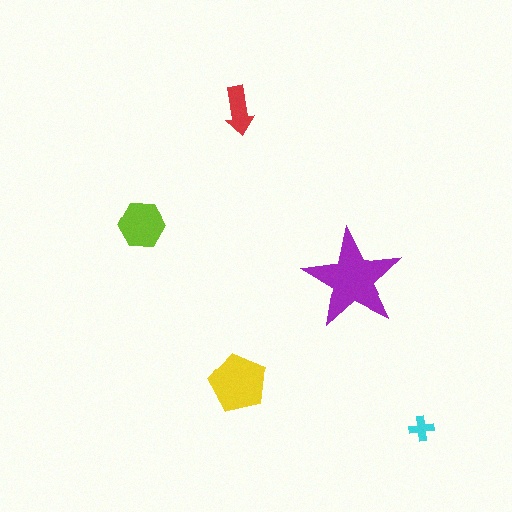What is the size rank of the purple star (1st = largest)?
1st.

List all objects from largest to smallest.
The purple star, the yellow pentagon, the lime hexagon, the red arrow, the cyan cross.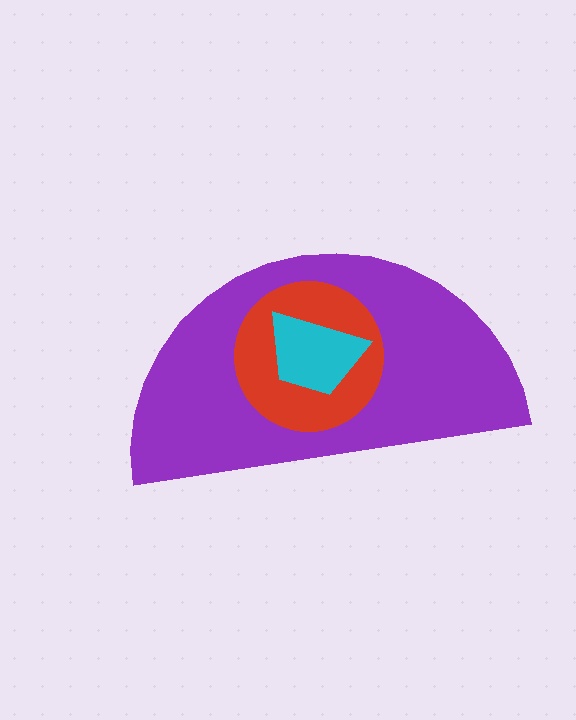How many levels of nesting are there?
3.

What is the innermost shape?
The cyan trapezoid.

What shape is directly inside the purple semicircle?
The red circle.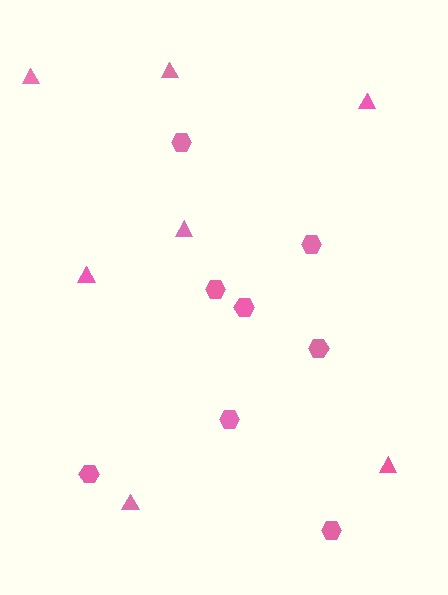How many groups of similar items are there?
There are 2 groups: one group of hexagons (8) and one group of triangles (7).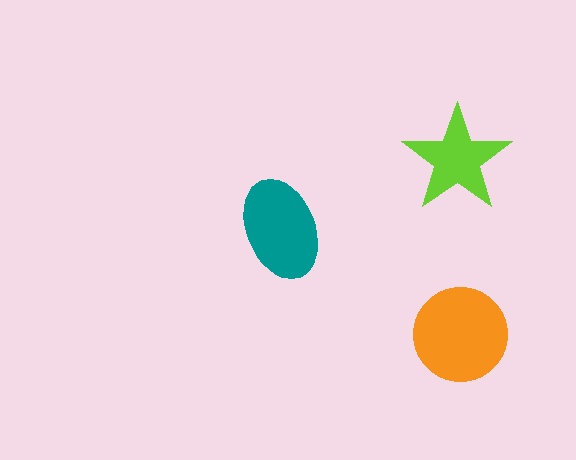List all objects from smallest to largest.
The lime star, the teal ellipse, the orange circle.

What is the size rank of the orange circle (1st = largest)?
1st.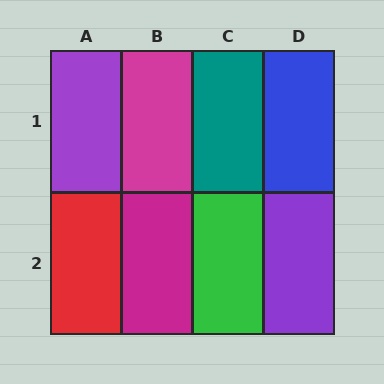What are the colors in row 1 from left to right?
Purple, magenta, teal, blue.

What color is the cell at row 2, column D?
Purple.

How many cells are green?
1 cell is green.